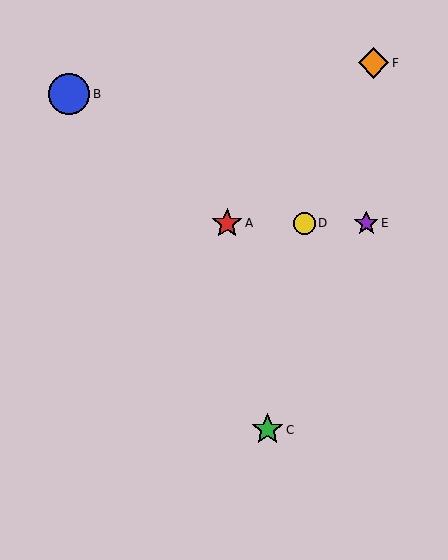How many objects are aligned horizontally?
3 objects (A, D, E) are aligned horizontally.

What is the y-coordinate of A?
Object A is at y≈223.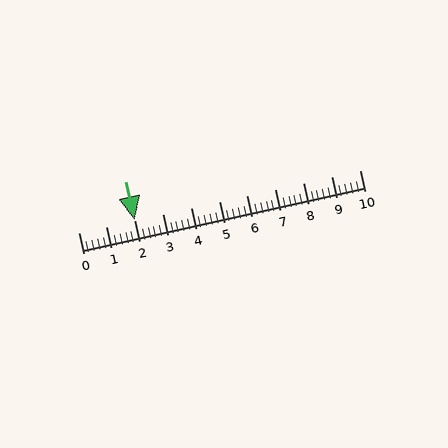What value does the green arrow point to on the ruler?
The green arrow points to approximately 2.0.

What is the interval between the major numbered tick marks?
The major tick marks are spaced 1 units apart.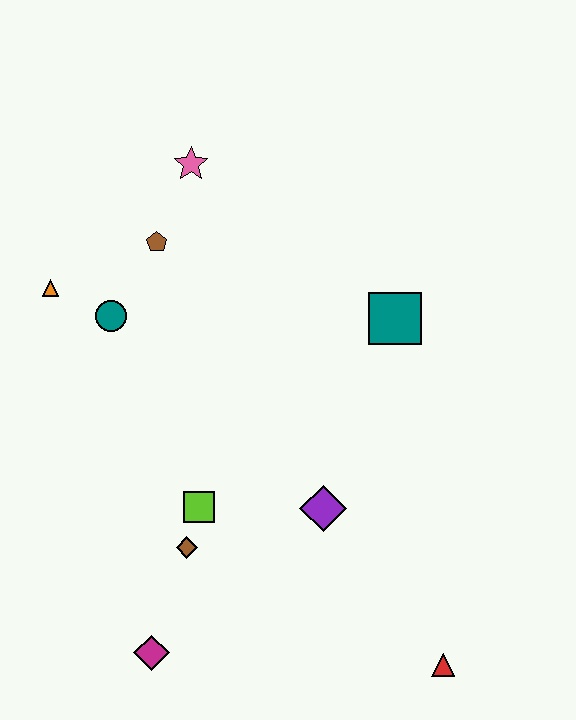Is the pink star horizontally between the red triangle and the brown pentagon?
Yes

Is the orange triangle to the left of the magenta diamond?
Yes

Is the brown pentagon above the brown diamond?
Yes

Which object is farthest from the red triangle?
The pink star is farthest from the red triangle.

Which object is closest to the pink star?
The brown pentagon is closest to the pink star.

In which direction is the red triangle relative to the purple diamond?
The red triangle is below the purple diamond.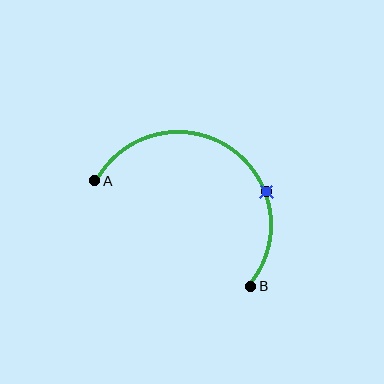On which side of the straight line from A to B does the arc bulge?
The arc bulges above and to the right of the straight line connecting A and B.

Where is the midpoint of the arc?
The arc midpoint is the point on the curve farthest from the straight line joining A and B. It sits above and to the right of that line.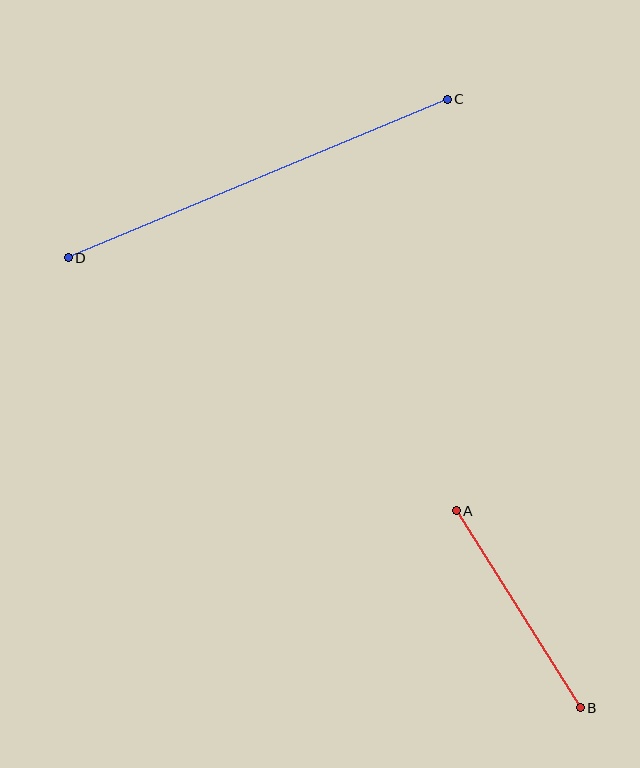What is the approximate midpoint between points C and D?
The midpoint is at approximately (258, 178) pixels.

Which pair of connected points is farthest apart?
Points C and D are farthest apart.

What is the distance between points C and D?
The distance is approximately 411 pixels.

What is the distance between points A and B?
The distance is approximately 233 pixels.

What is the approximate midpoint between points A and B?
The midpoint is at approximately (518, 609) pixels.